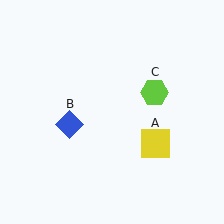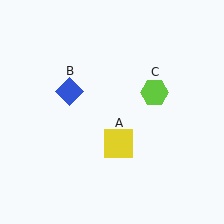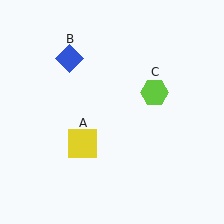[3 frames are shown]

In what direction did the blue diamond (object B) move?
The blue diamond (object B) moved up.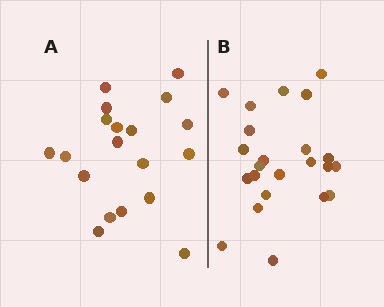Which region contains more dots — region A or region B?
Region B (the right region) has more dots.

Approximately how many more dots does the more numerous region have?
Region B has about 4 more dots than region A.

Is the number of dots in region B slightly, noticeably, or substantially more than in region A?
Region B has only slightly more — the two regions are fairly close. The ratio is roughly 1.2 to 1.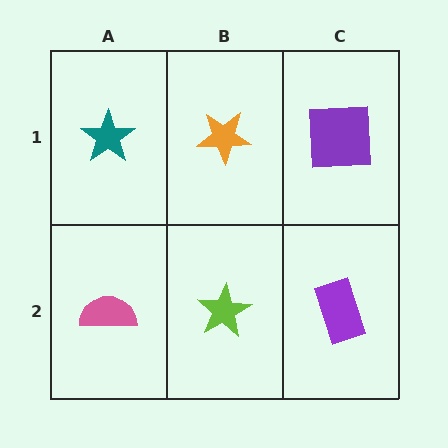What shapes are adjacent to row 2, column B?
An orange star (row 1, column B), a pink semicircle (row 2, column A), a purple rectangle (row 2, column C).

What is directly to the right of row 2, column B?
A purple rectangle.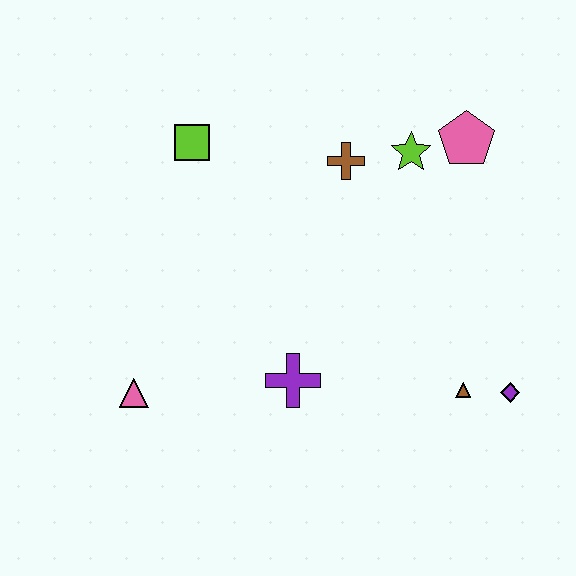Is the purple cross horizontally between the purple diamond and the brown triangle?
No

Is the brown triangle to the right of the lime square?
Yes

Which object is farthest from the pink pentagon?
The pink triangle is farthest from the pink pentagon.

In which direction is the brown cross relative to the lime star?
The brown cross is to the left of the lime star.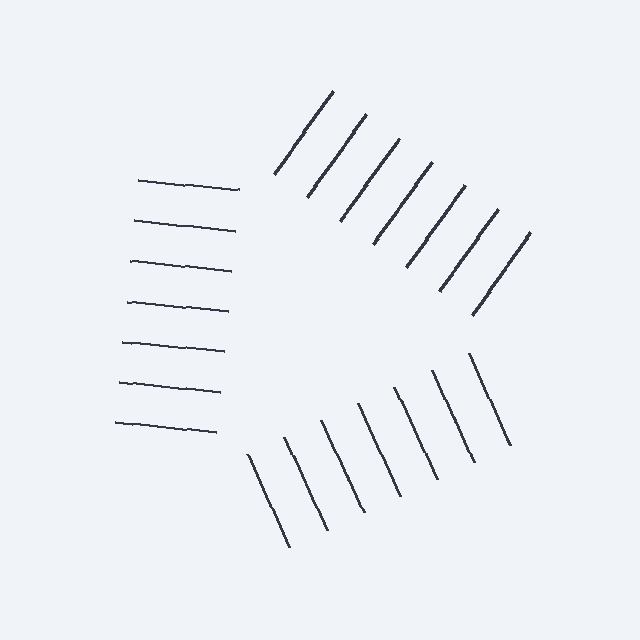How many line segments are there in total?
21 — 7 along each of the 3 edges.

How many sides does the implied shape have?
3 sides — the line-ends trace a triangle.